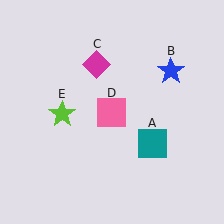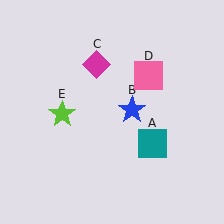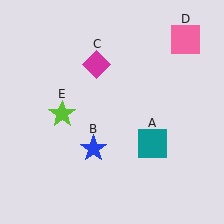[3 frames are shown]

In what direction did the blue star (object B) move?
The blue star (object B) moved down and to the left.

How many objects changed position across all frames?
2 objects changed position: blue star (object B), pink square (object D).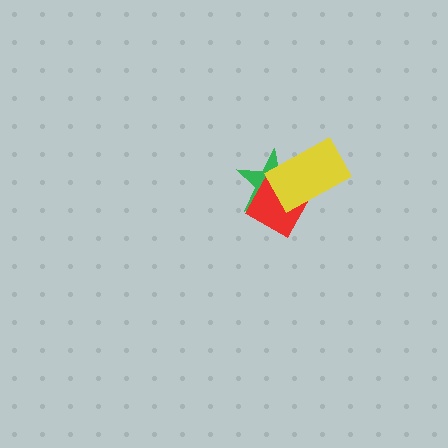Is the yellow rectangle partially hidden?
No, no other shape covers it.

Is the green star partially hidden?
Yes, it is partially covered by another shape.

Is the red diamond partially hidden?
Yes, it is partially covered by another shape.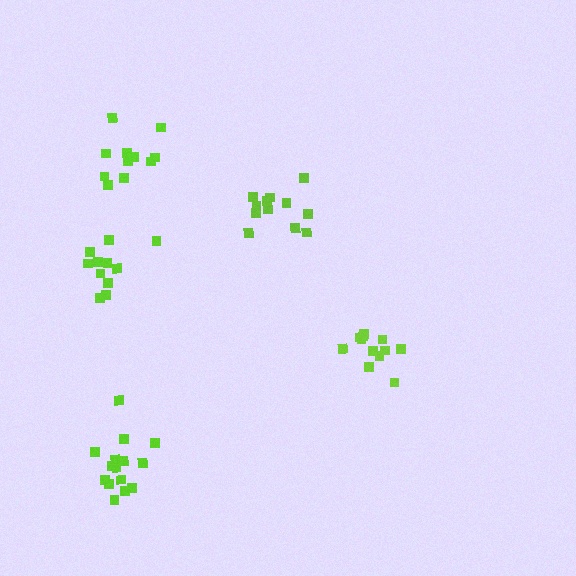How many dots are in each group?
Group 1: 12 dots, Group 2: 11 dots, Group 3: 11 dots, Group 4: 12 dots, Group 5: 15 dots (61 total).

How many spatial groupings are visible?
There are 5 spatial groupings.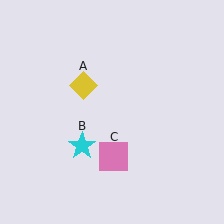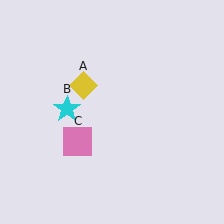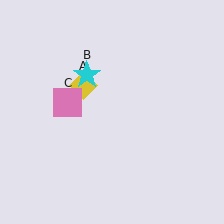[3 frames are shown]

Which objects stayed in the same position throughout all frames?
Yellow diamond (object A) remained stationary.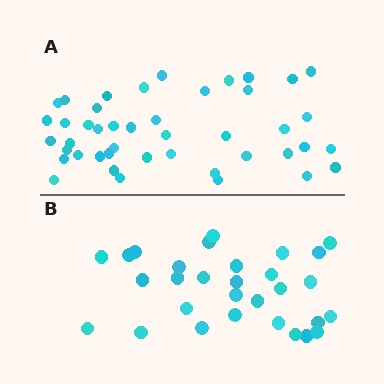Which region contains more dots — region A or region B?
Region A (the top region) has more dots.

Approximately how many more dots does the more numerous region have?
Region A has approximately 15 more dots than region B.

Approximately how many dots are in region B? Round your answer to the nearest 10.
About 30 dots.